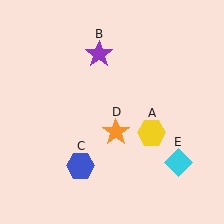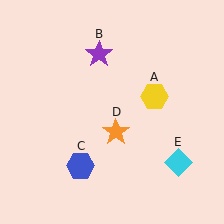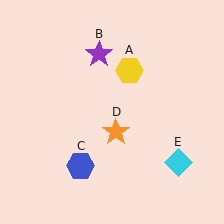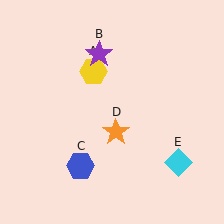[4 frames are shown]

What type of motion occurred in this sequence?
The yellow hexagon (object A) rotated counterclockwise around the center of the scene.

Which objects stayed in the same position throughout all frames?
Purple star (object B) and blue hexagon (object C) and orange star (object D) and cyan diamond (object E) remained stationary.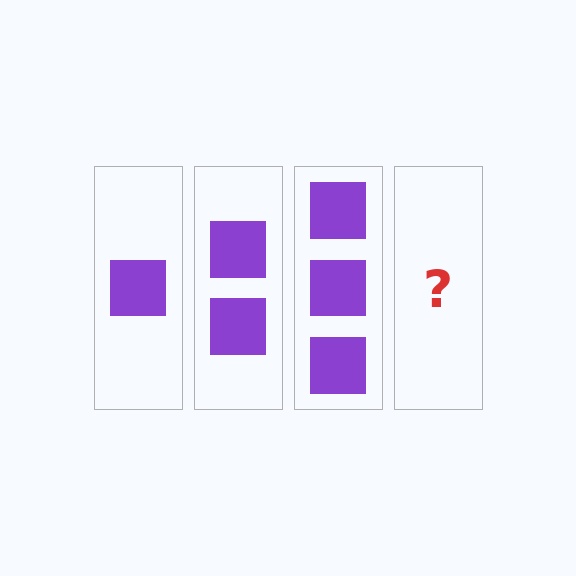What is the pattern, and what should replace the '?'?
The pattern is that each step adds one more square. The '?' should be 4 squares.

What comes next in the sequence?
The next element should be 4 squares.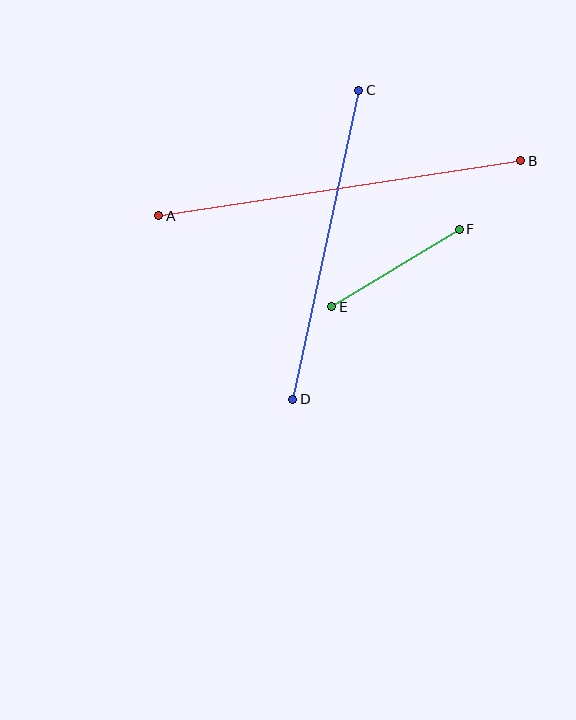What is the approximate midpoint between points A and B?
The midpoint is at approximately (340, 188) pixels.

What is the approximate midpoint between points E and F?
The midpoint is at approximately (395, 268) pixels.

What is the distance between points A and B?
The distance is approximately 366 pixels.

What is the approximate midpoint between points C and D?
The midpoint is at approximately (326, 245) pixels.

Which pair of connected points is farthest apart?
Points A and B are farthest apart.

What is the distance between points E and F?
The distance is approximately 149 pixels.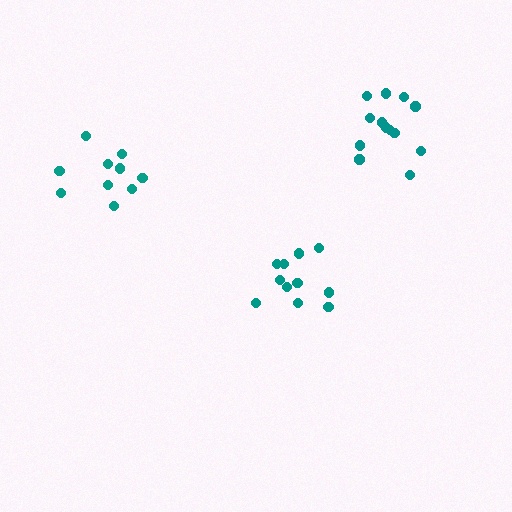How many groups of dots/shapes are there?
There are 3 groups.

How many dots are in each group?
Group 1: 11 dots, Group 2: 13 dots, Group 3: 10 dots (34 total).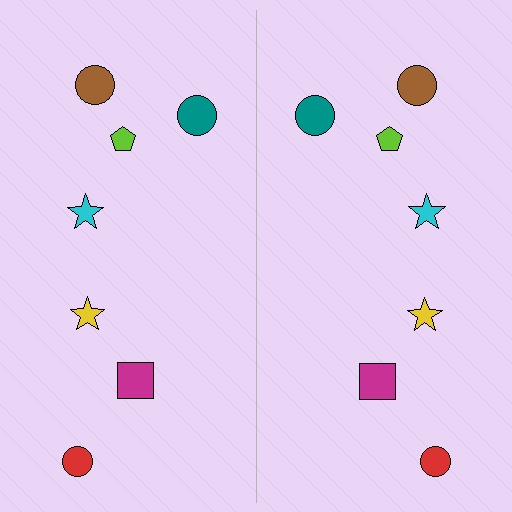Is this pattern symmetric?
Yes, this pattern has bilateral (reflection) symmetry.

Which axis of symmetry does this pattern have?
The pattern has a vertical axis of symmetry running through the center of the image.